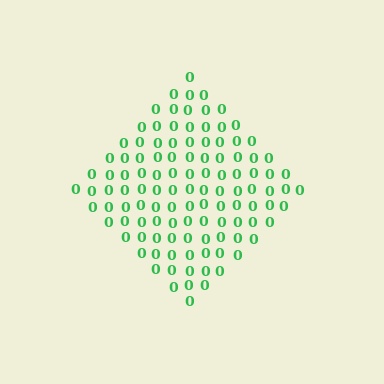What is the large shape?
The large shape is a diamond.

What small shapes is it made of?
It is made of small digit 0's.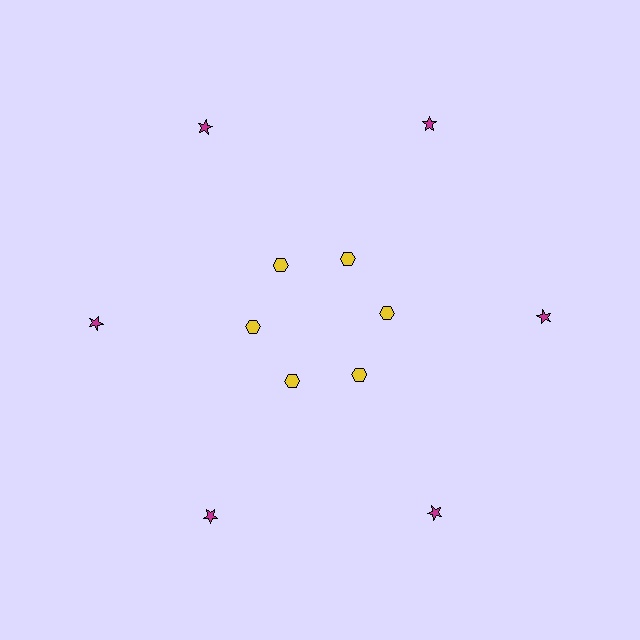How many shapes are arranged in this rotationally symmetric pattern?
There are 12 shapes, arranged in 6 groups of 2.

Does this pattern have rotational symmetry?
Yes, this pattern has 6-fold rotational symmetry. It looks the same after rotating 60 degrees around the center.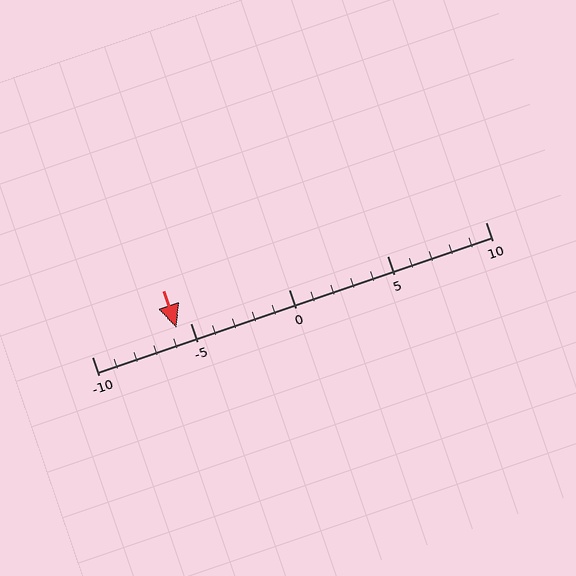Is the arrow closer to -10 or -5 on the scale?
The arrow is closer to -5.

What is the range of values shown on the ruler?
The ruler shows values from -10 to 10.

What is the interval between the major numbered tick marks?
The major tick marks are spaced 5 units apart.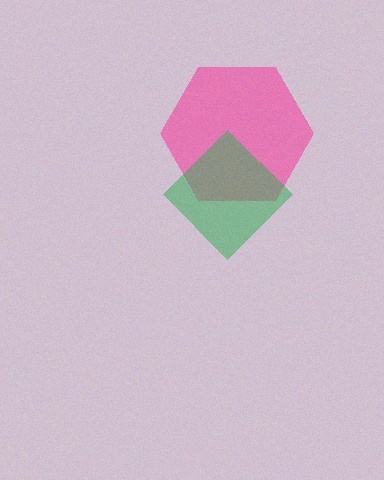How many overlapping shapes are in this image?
There are 2 overlapping shapes in the image.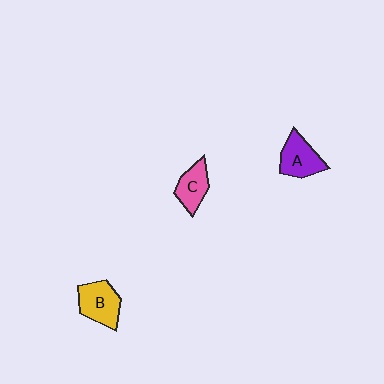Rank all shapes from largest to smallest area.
From largest to smallest: B (yellow), A (purple), C (pink).